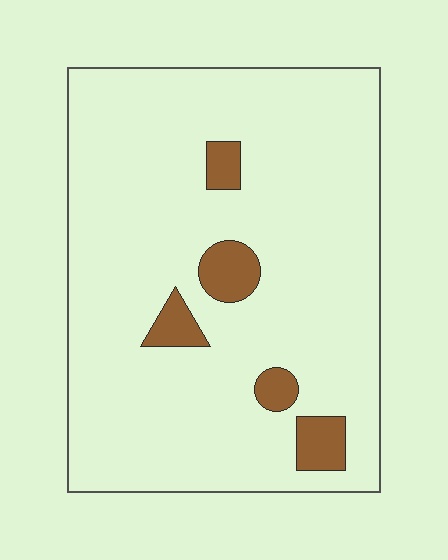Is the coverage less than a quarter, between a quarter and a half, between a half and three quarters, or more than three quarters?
Less than a quarter.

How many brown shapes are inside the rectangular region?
5.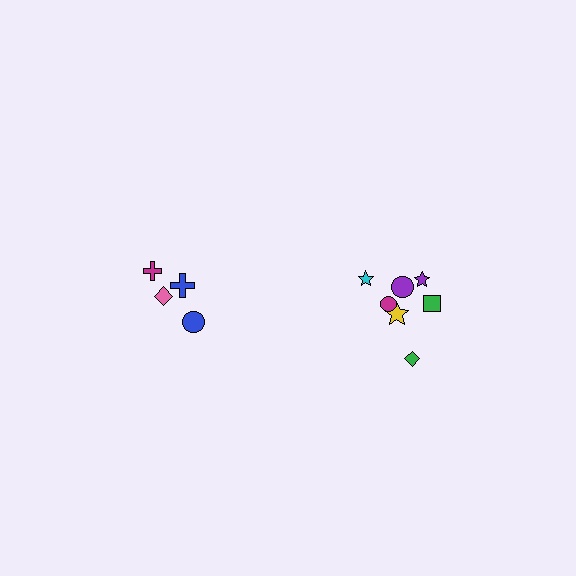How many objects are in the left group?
There are 4 objects.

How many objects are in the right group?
There are 7 objects.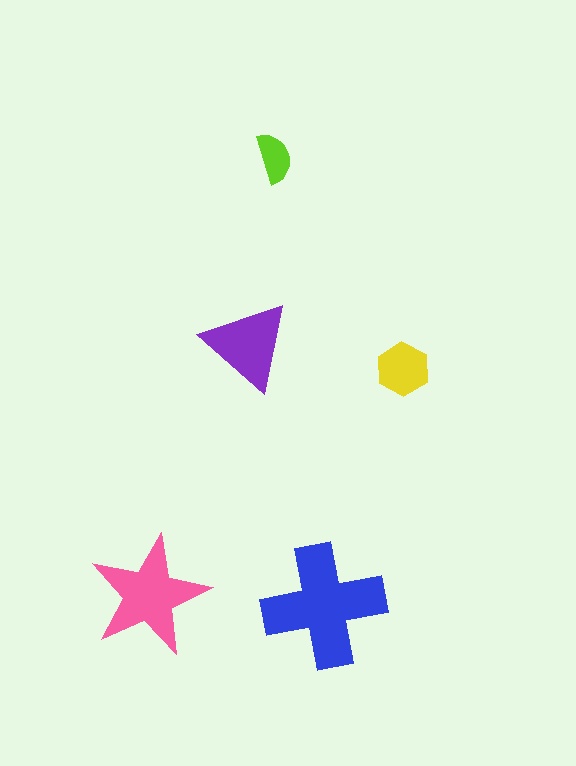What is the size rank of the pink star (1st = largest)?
2nd.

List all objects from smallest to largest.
The lime semicircle, the yellow hexagon, the purple triangle, the pink star, the blue cross.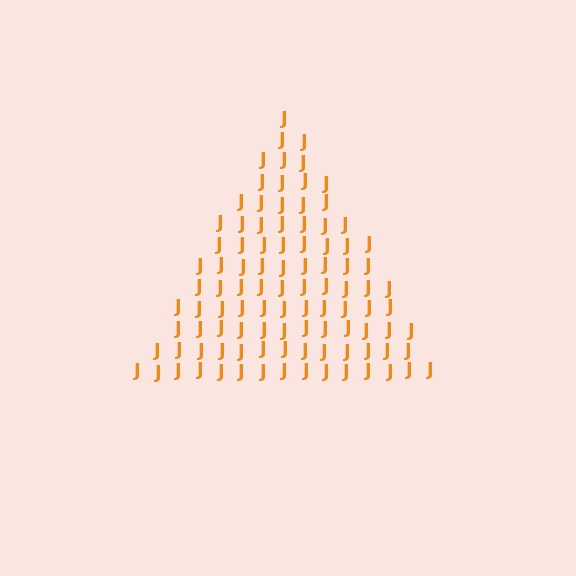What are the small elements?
The small elements are letter J's.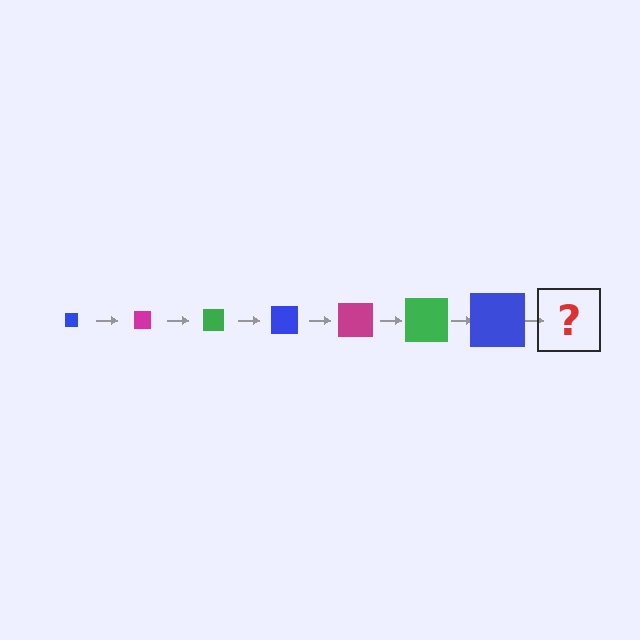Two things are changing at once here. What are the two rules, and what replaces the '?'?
The two rules are that the square grows larger each step and the color cycles through blue, magenta, and green. The '?' should be a magenta square, larger than the previous one.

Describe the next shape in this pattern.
It should be a magenta square, larger than the previous one.